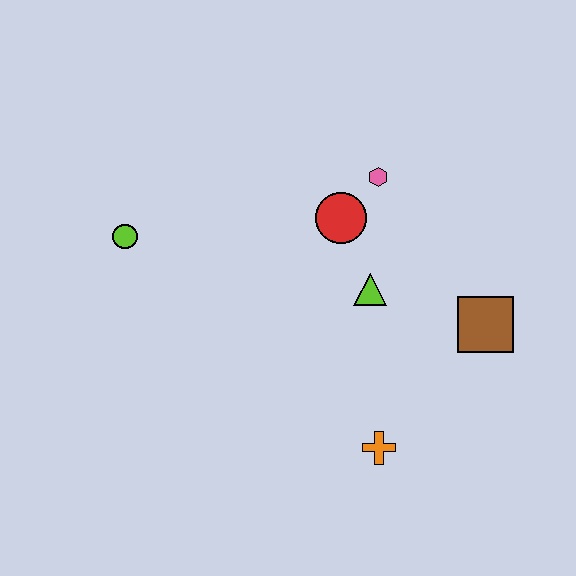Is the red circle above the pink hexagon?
No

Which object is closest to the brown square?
The lime triangle is closest to the brown square.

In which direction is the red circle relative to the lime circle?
The red circle is to the right of the lime circle.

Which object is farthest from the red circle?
The orange cross is farthest from the red circle.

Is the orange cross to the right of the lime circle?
Yes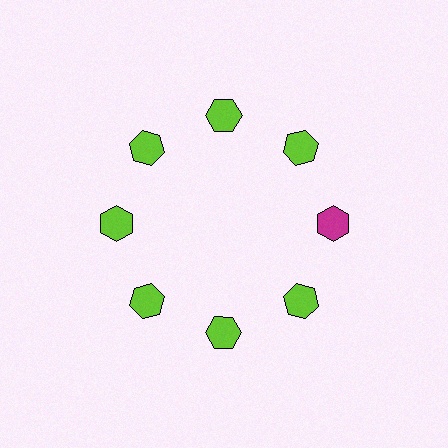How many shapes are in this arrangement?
There are 8 shapes arranged in a ring pattern.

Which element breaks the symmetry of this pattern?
The magenta hexagon at roughly the 3 o'clock position breaks the symmetry. All other shapes are lime hexagons.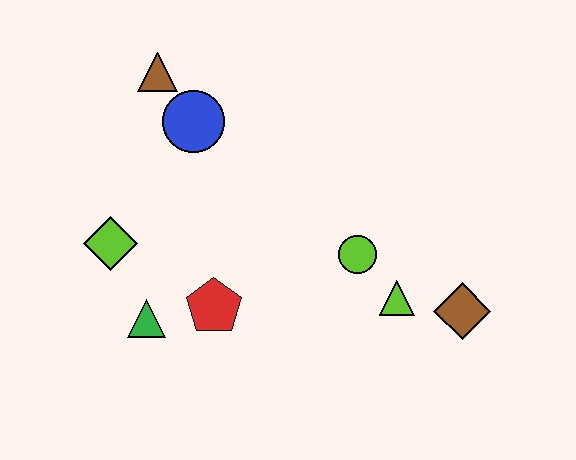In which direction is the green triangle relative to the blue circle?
The green triangle is below the blue circle.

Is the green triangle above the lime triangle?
No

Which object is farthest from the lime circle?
The brown triangle is farthest from the lime circle.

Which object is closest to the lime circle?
The lime triangle is closest to the lime circle.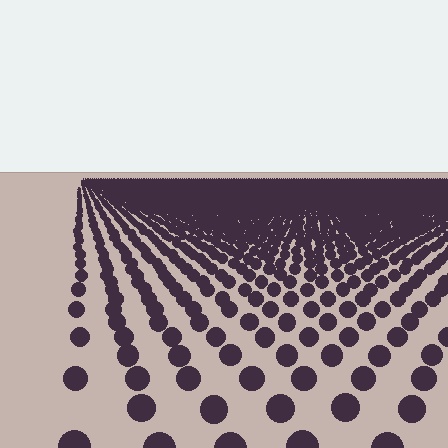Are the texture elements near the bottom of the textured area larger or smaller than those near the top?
Larger. Near the bottom, elements are closer to the viewer and appear at a bigger on-screen size.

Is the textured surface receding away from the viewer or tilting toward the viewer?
The surface is receding away from the viewer. Texture elements get smaller and denser toward the top.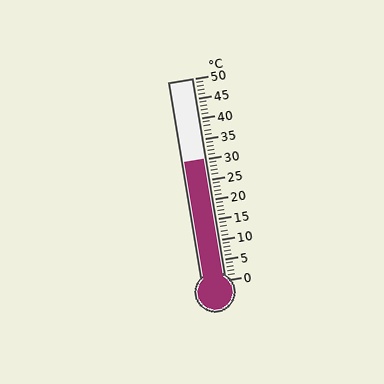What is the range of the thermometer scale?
The thermometer scale ranges from 0°C to 50°C.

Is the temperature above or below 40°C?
The temperature is below 40°C.